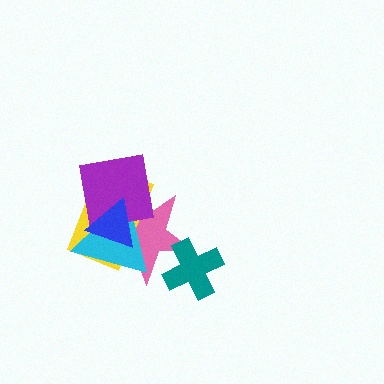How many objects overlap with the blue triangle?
4 objects overlap with the blue triangle.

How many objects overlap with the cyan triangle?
4 objects overlap with the cyan triangle.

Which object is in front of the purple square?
The blue triangle is in front of the purple square.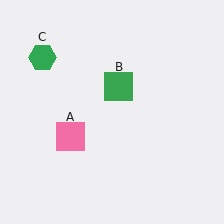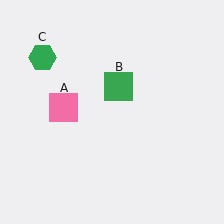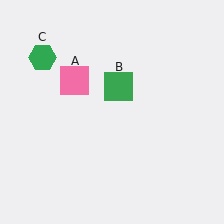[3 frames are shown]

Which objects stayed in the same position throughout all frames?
Green square (object B) and green hexagon (object C) remained stationary.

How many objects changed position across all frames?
1 object changed position: pink square (object A).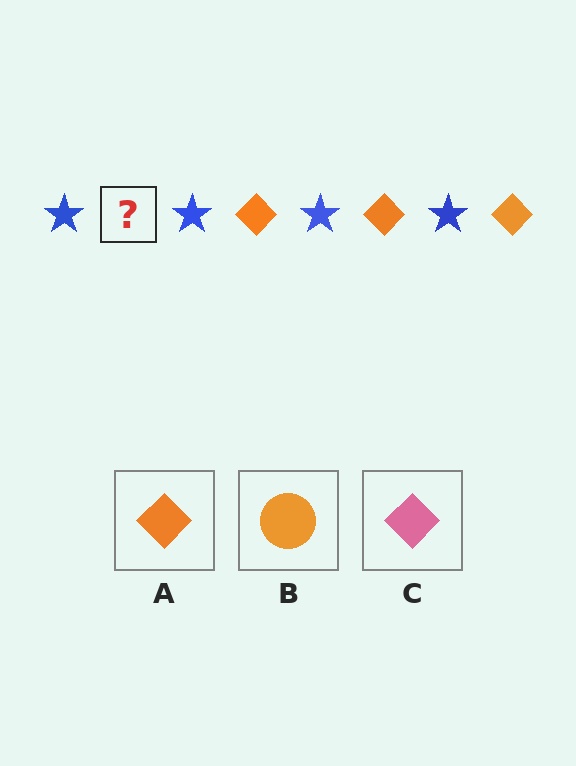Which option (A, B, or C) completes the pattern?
A.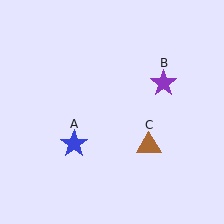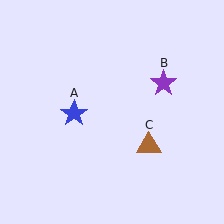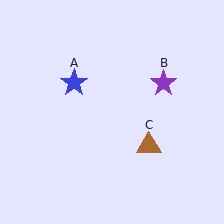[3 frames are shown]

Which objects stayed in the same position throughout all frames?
Purple star (object B) and brown triangle (object C) remained stationary.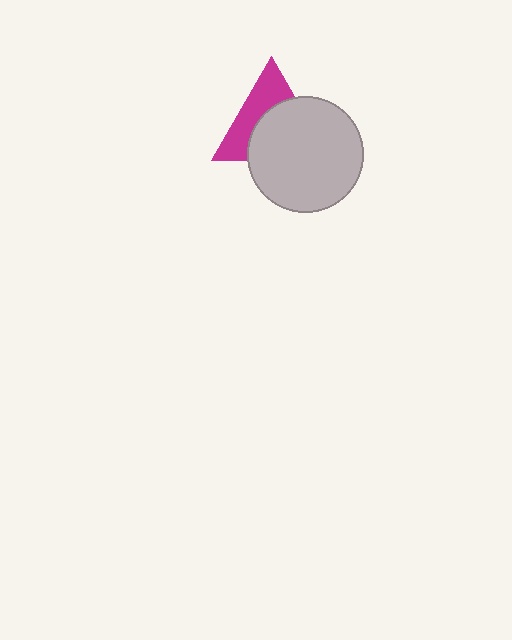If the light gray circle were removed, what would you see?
You would see the complete magenta triangle.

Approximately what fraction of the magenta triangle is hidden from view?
Roughly 56% of the magenta triangle is hidden behind the light gray circle.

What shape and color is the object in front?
The object in front is a light gray circle.